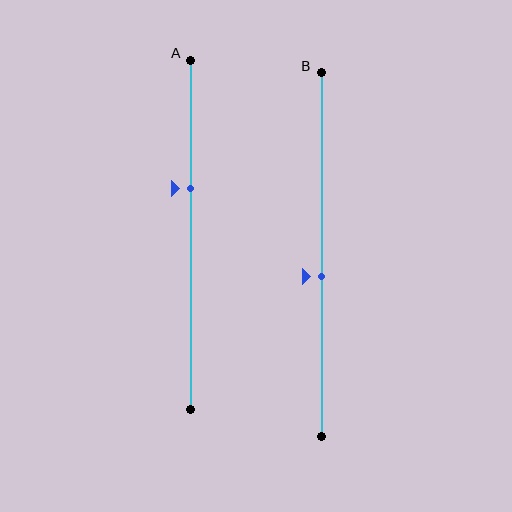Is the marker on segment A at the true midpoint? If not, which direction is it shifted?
No, the marker on segment A is shifted upward by about 13% of the segment length.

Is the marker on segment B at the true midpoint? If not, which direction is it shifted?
No, the marker on segment B is shifted downward by about 6% of the segment length.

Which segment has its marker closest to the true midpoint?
Segment B has its marker closest to the true midpoint.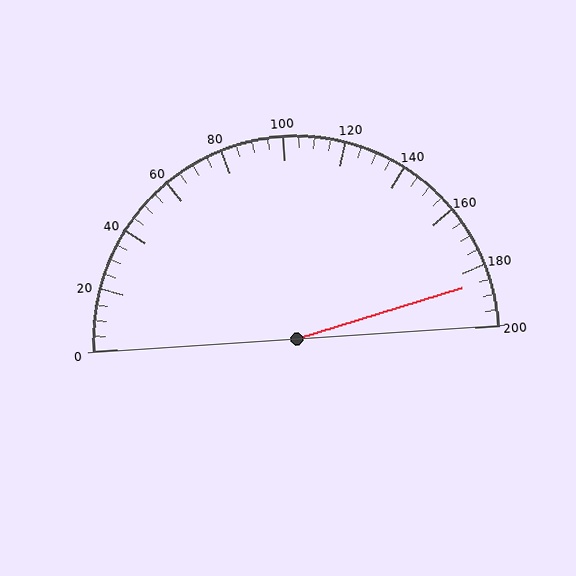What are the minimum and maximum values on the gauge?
The gauge ranges from 0 to 200.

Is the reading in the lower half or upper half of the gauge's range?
The reading is in the upper half of the range (0 to 200).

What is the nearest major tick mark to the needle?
The nearest major tick mark is 180.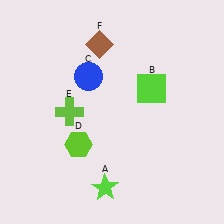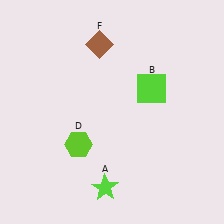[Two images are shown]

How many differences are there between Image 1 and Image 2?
There are 2 differences between the two images.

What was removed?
The lime cross (E), the blue circle (C) were removed in Image 2.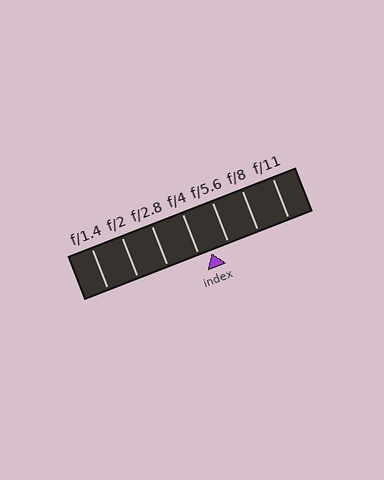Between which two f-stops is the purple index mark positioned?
The index mark is between f/4 and f/5.6.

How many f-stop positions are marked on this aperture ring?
There are 7 f-stop positions marked.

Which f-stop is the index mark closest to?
The index mark is closest to f/4.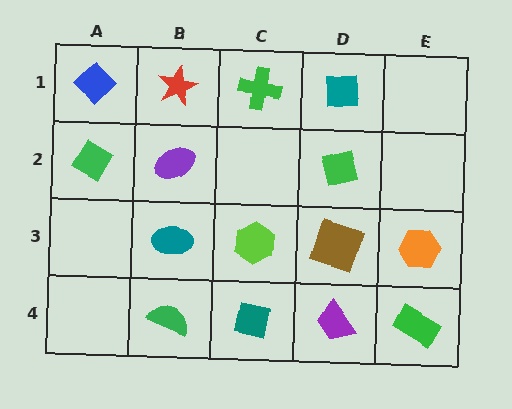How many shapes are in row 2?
3 shapes.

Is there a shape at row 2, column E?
No, that cell is empty.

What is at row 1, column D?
A teal square.